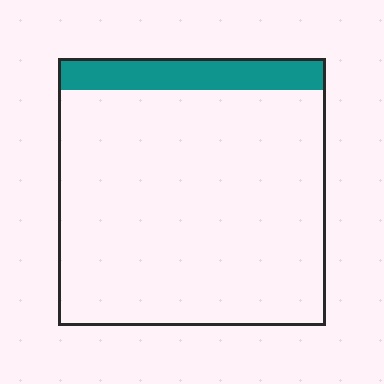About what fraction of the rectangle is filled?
About one eighth (1/8).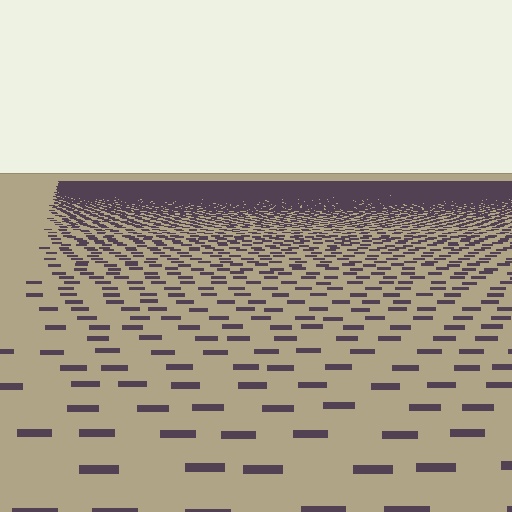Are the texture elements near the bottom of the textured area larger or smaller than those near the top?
Larger. Near the bottom, elements are closer to the viewer and appear at a bigger on-screen size.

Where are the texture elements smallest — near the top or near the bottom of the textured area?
Near the top.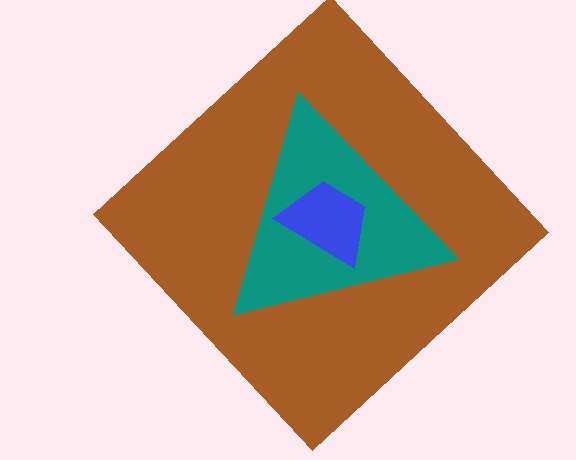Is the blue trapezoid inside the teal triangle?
Yes.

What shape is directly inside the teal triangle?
The blue trapezoid.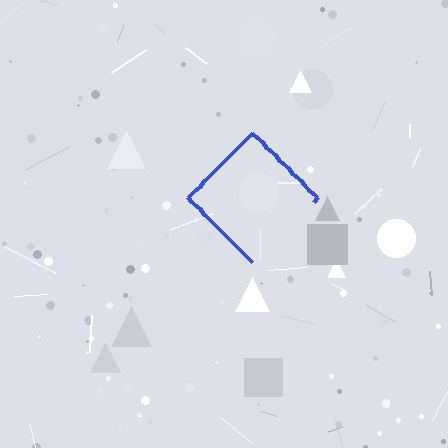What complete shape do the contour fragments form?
The contour fragments form a diamond.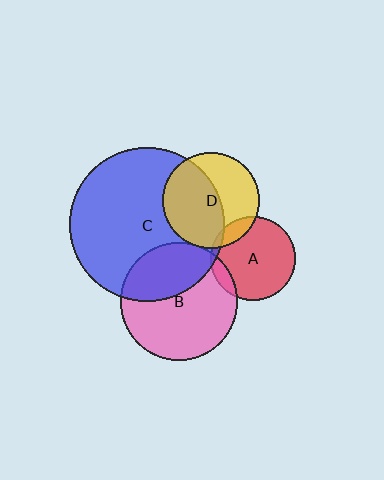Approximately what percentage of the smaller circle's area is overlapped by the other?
Approximately 55%.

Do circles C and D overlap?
Yes.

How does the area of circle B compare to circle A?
Approximately 1.9 times.